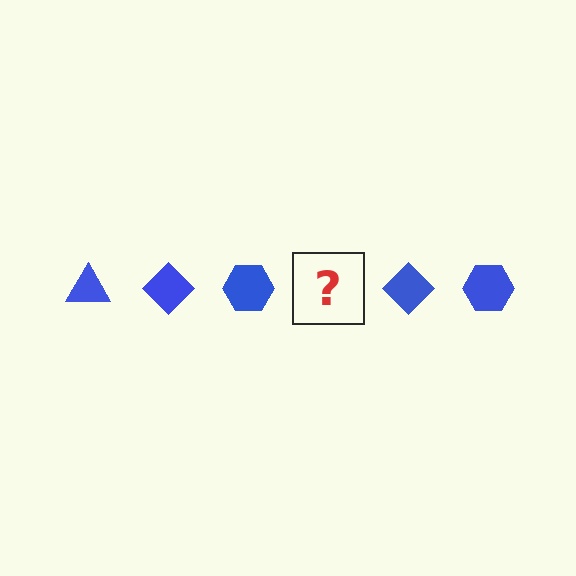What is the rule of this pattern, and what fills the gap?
The rule is that the pattern cycles through triangle, diamond, hexagon shapes in blue. The gap should be filled with a blue triangle.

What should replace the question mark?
The question mark should be replaced with a blue triangle.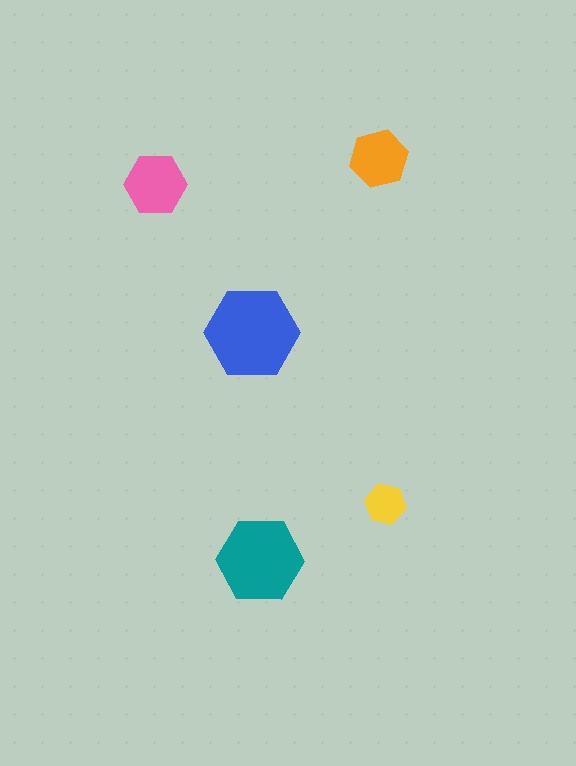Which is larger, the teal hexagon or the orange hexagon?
The teal one.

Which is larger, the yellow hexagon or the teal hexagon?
The teal one.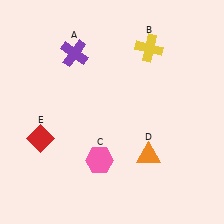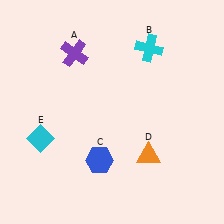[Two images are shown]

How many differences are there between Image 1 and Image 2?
There are 3 differences between the two images.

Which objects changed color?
B changed from yellow to cyan. C changed from pink to blue. E changed from red to cyan.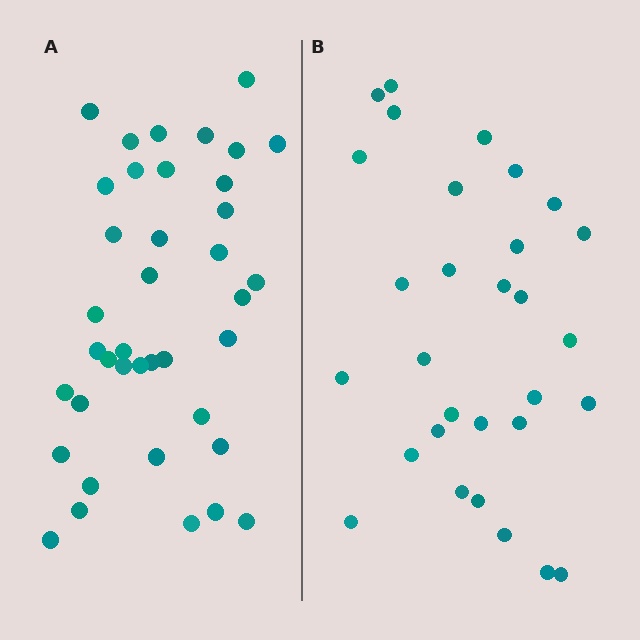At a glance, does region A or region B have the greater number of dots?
Region A (the left region) has more dots.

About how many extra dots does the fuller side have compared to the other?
Region A has roughly 8 or so more dots than region B.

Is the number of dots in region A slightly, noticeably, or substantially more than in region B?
Region A has noticeably more, but not dramatically so. The ratio is roughly 1.3 to 1.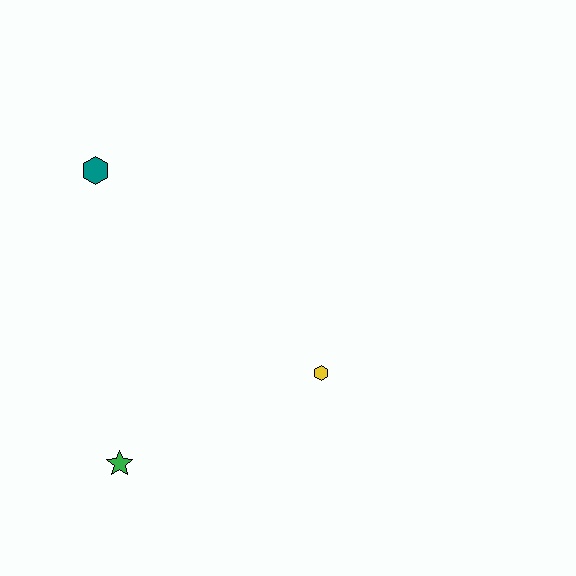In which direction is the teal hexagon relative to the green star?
The teal hexagon is above the green star.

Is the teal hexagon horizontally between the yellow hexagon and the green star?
No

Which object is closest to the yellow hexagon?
The green star is closest to the yellow hexagon.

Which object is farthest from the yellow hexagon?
The teal hexagon is farthest from the yellow hexagon.